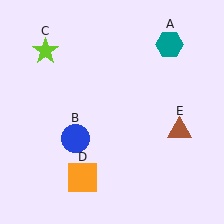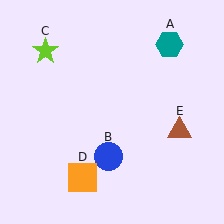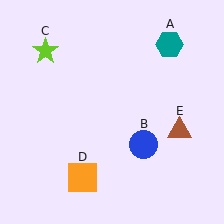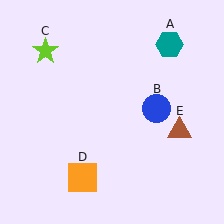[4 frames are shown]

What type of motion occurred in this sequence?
The blue circle (object B) rotated counterclockwise around the center of the scene.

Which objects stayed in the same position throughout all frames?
Teal hexagon (object A) and lime star (object C) and orange square (object D) and brown triangle (object E) remained stationary.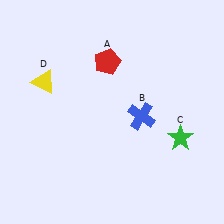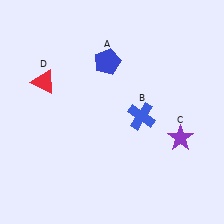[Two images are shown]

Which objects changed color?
A changed from red to blue. C changed from green to purple. D changed from yellow to red.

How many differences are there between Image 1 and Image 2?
There are 3 differences between the two images.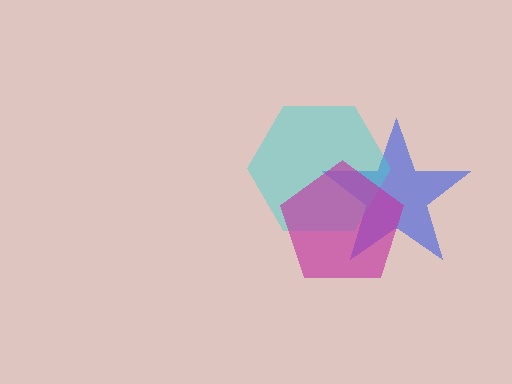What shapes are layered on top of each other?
The layered shapes are: a blue star, a cyan hexagon, a magenta pentagon.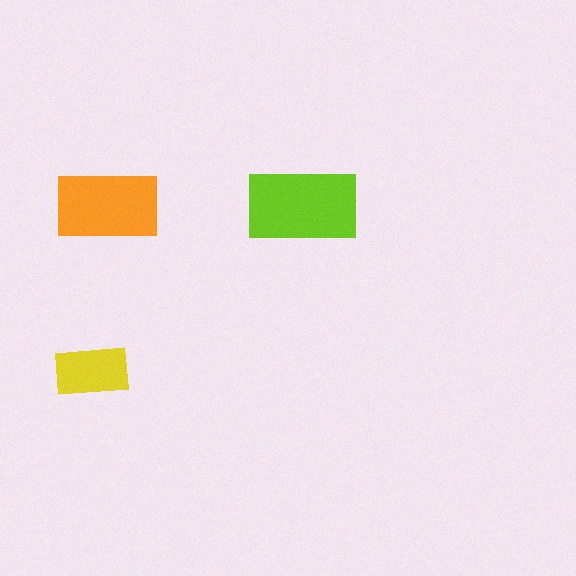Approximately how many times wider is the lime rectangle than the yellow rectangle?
About 1.5 times wider.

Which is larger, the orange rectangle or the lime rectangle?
The lime one.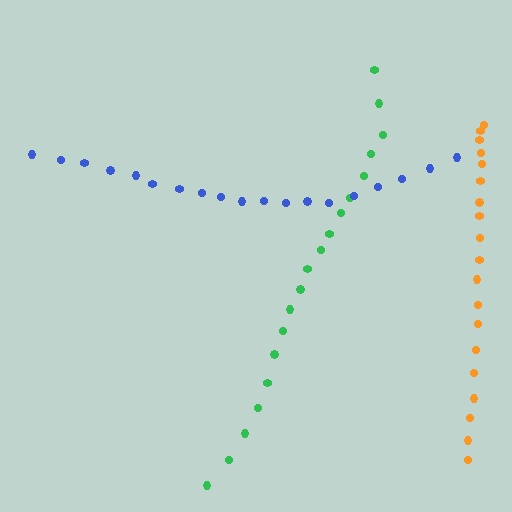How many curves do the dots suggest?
There are 3 distinct paths.